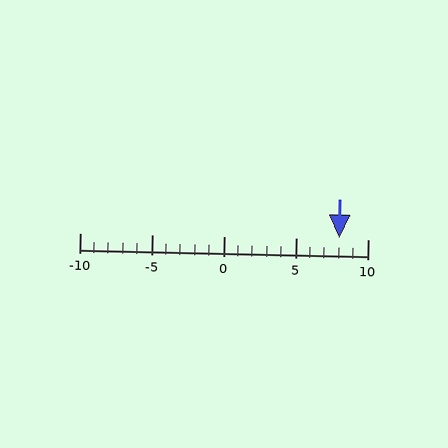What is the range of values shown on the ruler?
The ruler shows values from -10 to 10.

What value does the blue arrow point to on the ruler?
The blue arrow points to approximately 8.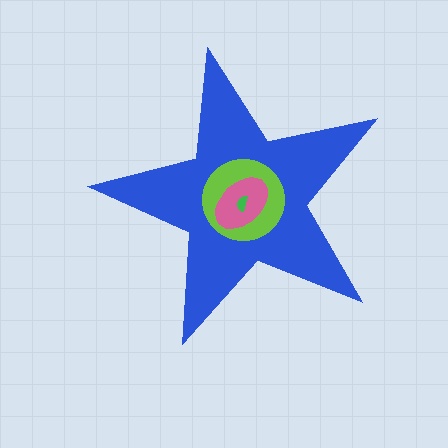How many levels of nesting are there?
4.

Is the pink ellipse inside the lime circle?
Yes.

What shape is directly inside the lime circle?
The pink ellipse.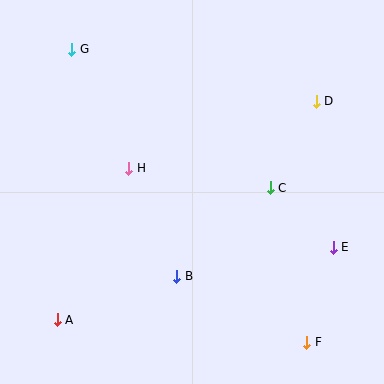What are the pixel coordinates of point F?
Point F is at (307, 342).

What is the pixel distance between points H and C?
The distance between H and C is 143 pixels.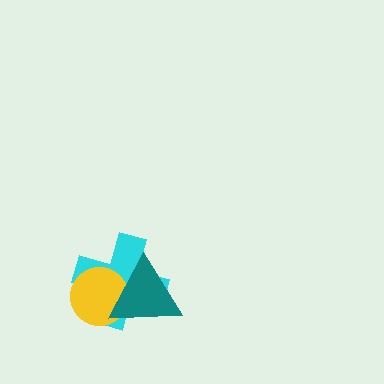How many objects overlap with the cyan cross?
2 objects overlap with the cyan cross.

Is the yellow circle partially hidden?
Yes, it is partially covered by another shape.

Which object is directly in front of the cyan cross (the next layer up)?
The yellow circle is directly in front of the cyan cross.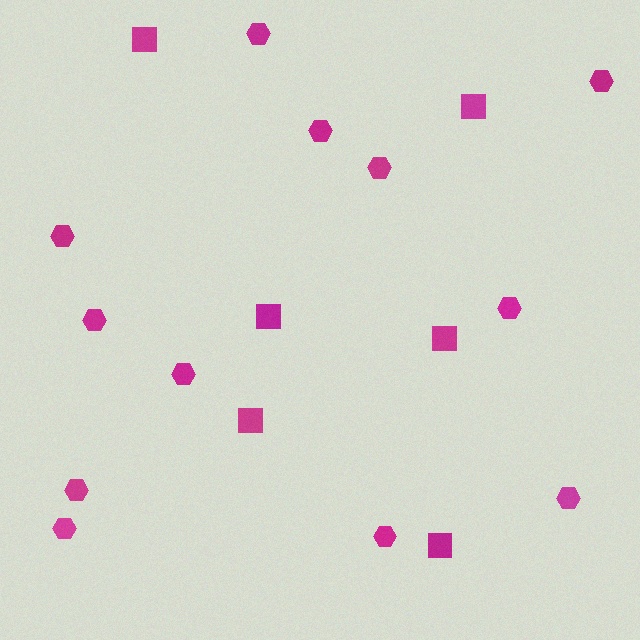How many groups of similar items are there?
There are 2 groups: one group of hexagons (12) and one group of squares (6).